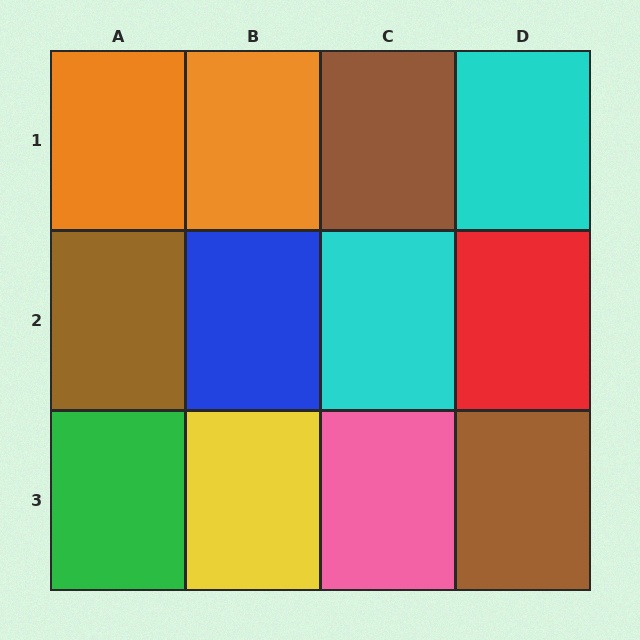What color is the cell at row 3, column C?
Pink.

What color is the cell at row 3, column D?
Brown.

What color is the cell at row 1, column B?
Orange.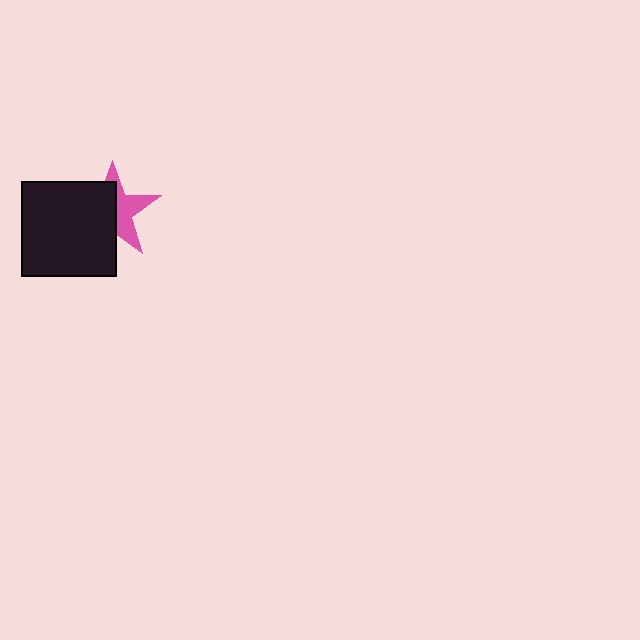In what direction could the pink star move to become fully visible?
The pink star could move right. That would shift it out from behind the black square entirely.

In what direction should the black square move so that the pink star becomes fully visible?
The black square should move left. That is the shortest direction to clear the overlap and leave the pink star fully visible.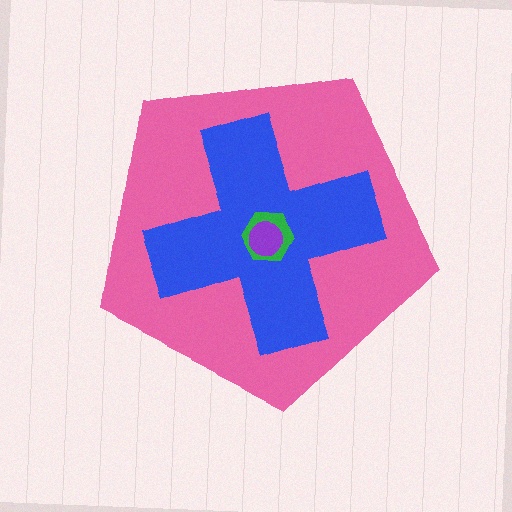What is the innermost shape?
The purple circle.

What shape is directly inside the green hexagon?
The purple circle.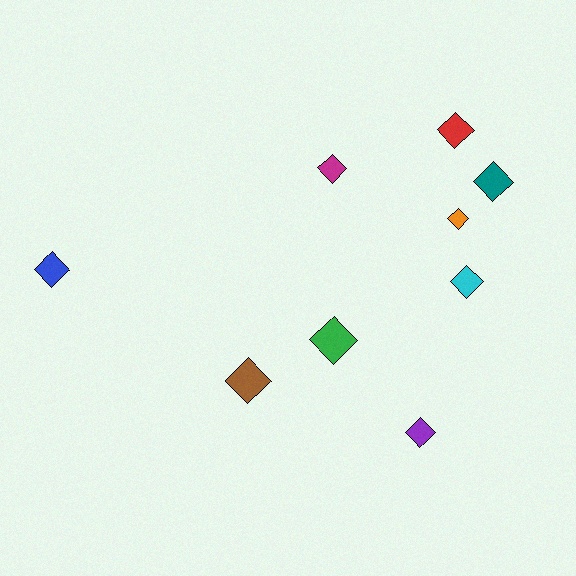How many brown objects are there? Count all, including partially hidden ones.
There is 1 brown object.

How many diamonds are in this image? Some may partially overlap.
There are 9 diamonds.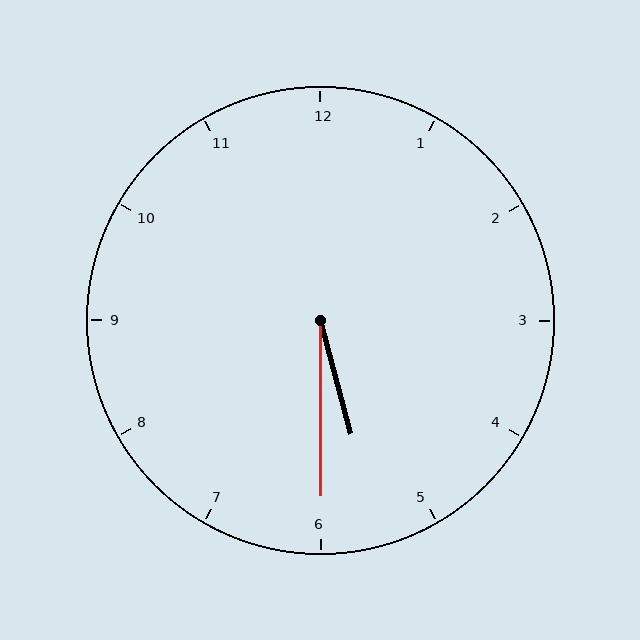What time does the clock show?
5:30.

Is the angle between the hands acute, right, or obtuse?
It is acute.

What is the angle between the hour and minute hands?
Approximately 15 degrees.